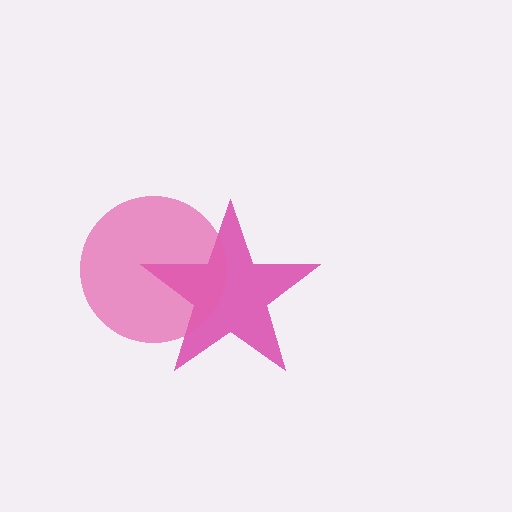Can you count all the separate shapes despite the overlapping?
Yes, there are 2 separate shapes.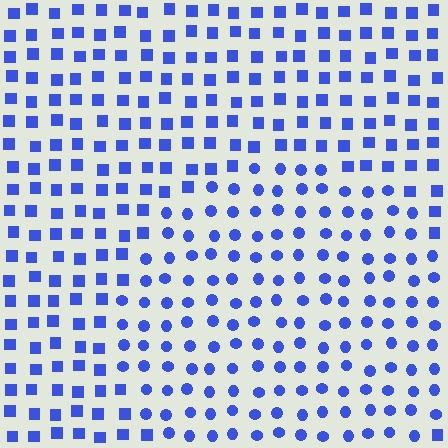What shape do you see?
I see a circle.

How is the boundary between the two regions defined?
The boundary is defined by a change in element shape: circles inside vs. squares outside. All elements share the same color and spacing.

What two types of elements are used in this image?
The image uses circles inside the circle region and squares outside it.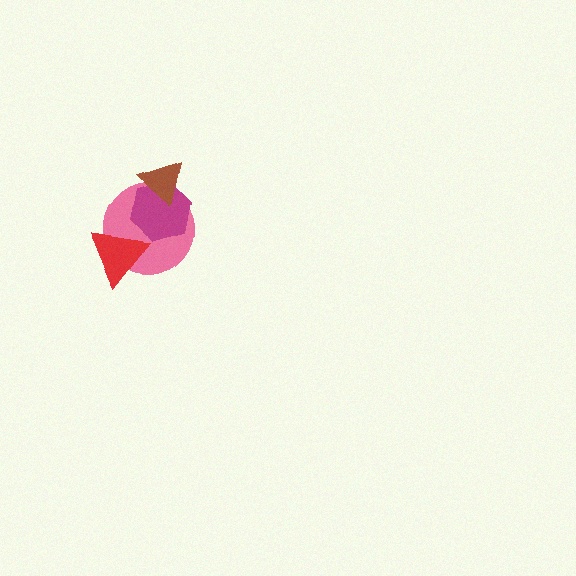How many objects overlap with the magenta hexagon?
2 objects overlap with the magenta hexagon.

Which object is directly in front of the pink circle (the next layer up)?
The magenta hexagon is directly in front of the pink circle.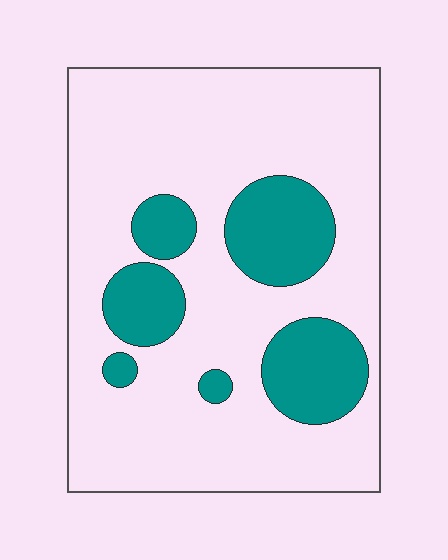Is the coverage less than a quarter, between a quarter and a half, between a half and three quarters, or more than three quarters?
Less than a quarter.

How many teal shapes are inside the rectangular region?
6.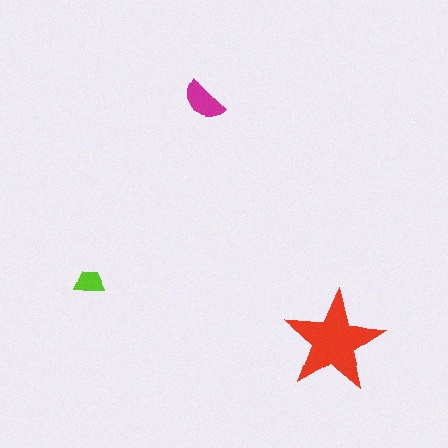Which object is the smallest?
The lime trapezoid.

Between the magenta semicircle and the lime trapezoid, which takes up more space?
The magenta semicircle.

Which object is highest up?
The magenta semicircle is topmost.